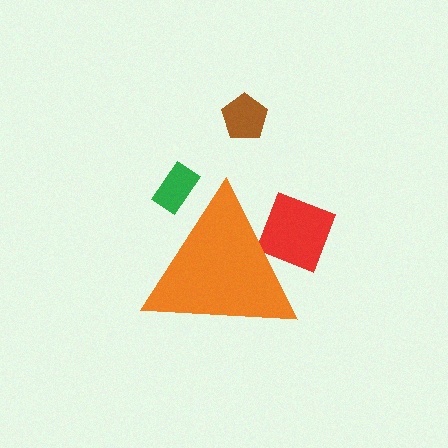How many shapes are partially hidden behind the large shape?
2 shapes are partially hidden.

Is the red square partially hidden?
Yes, the red square is partially hidden behind the orange triangle.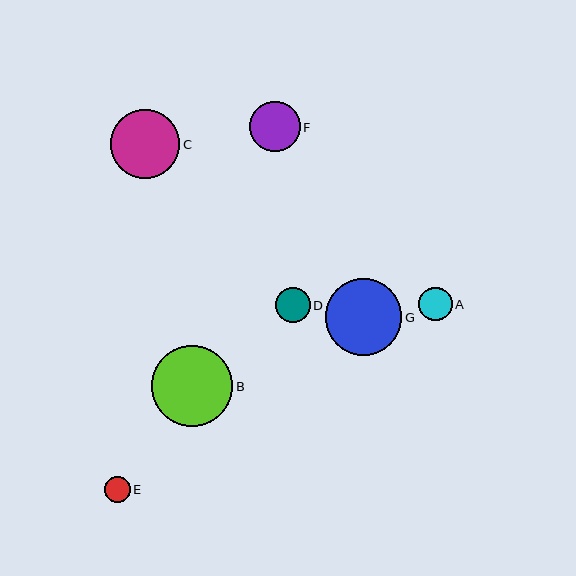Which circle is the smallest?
Circle E is the smallest with a size of approximately 26 pixels.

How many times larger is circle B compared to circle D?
Circle B is approximately 2.3 times the size of circle D.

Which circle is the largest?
Circle B is the largest with a size of approximately 81 pixels.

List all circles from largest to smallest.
From largest to smallest: B, G, C, F, D, A, E.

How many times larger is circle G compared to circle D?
Circle G is approximately 2.2 times the size of circle D.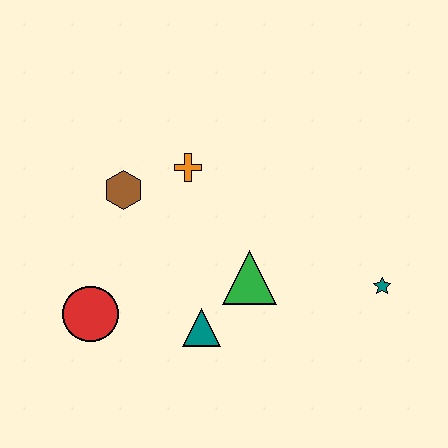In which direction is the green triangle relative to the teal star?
The green triangle is to the left of the teal star.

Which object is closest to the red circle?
The teal triangle is closest to the red circle.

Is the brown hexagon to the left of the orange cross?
Yes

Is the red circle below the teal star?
Yes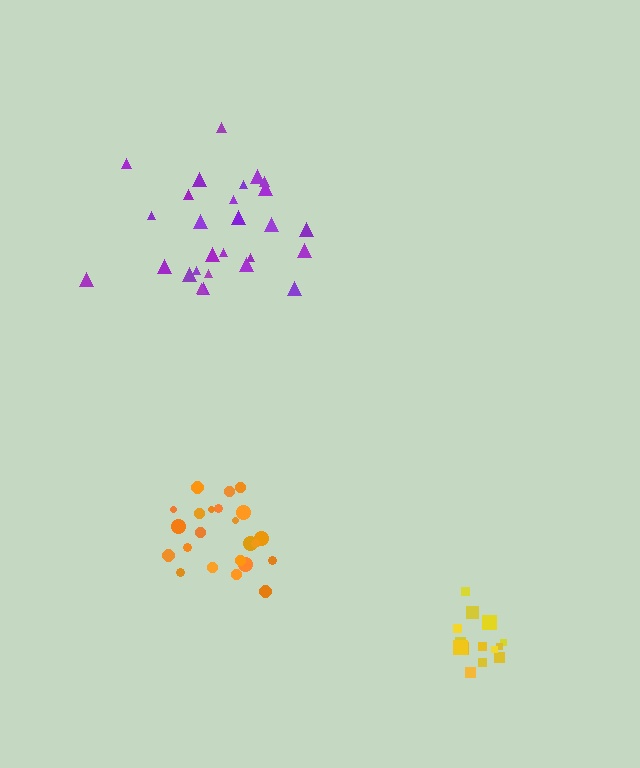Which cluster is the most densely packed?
Yellow.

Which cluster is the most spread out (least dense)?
Purple.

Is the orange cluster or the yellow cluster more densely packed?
Yellow.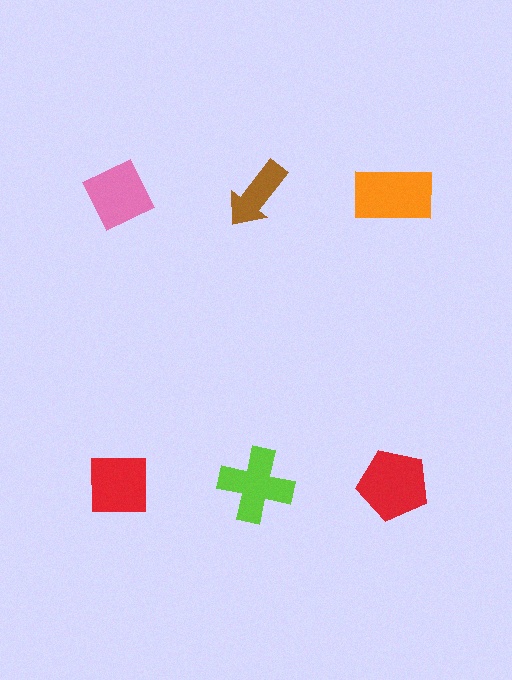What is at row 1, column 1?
A pink diamond.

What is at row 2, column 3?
A red pentagon.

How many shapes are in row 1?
3 shapes.